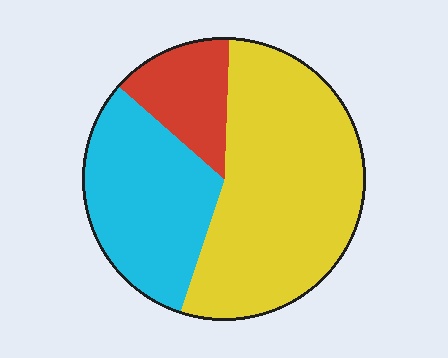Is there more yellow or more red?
Yellow.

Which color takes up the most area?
Yellow, at roughly 55%.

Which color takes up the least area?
Red, at roughly 15%.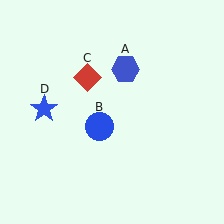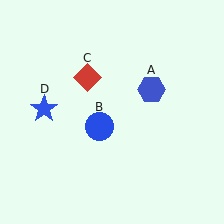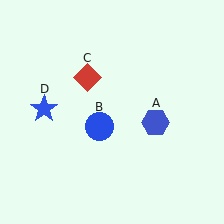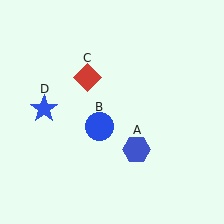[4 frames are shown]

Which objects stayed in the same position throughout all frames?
Blue circle (object B) and red diamond (object C) and blue star (object D) remained stationary.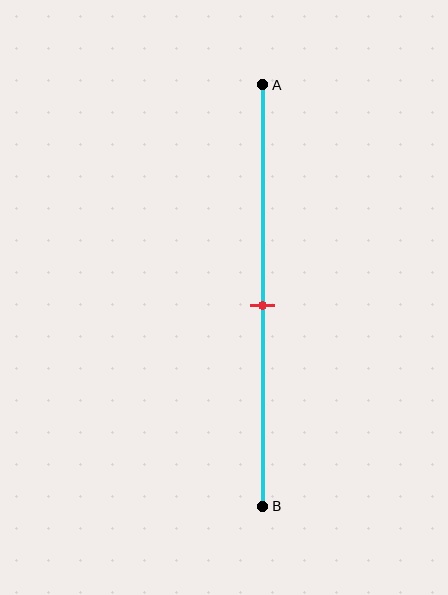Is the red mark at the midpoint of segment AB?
Yes, the mark is approximately at the midpoint.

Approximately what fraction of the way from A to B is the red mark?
The red mark is approximately 50% of the way from A to B.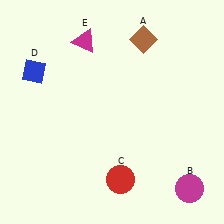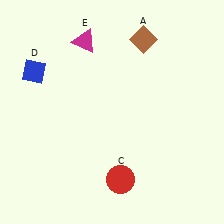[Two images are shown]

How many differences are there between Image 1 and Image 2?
There is 1 difference between the two images.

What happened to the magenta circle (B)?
The magenta circle (B) was removed in Image 2. It was in the bottom-right area of Image 1.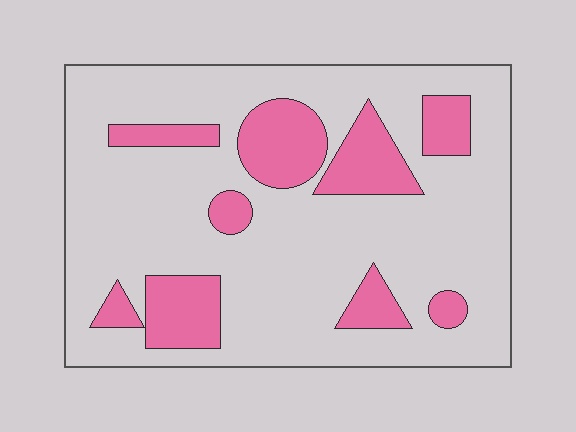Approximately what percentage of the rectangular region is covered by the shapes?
Approximately 20%.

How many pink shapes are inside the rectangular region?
9.